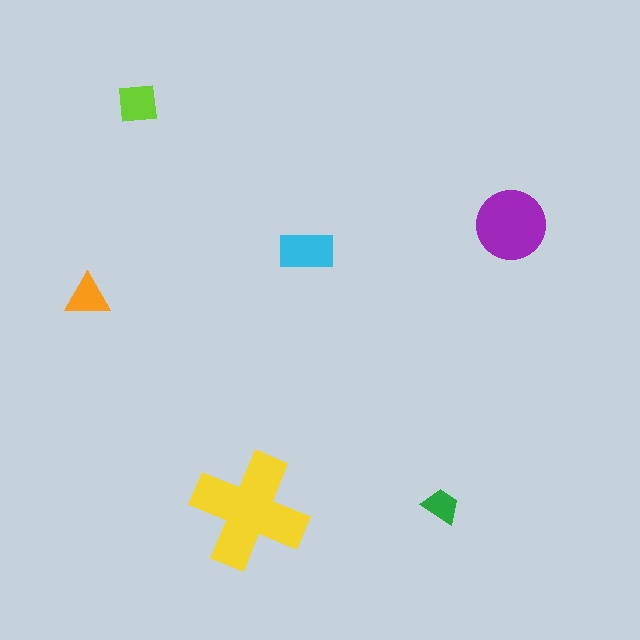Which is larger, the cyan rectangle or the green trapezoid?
The cyan rectangle.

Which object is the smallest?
The green trapezoid.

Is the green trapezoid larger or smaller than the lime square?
Smaller.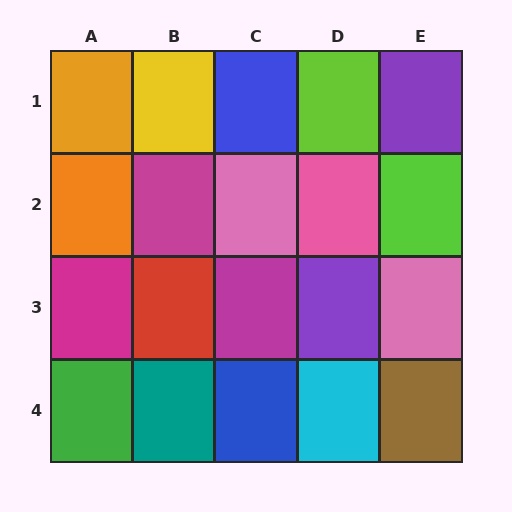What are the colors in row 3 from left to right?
Magenta, red, magenta, purple, pink.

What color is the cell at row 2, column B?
Magenta.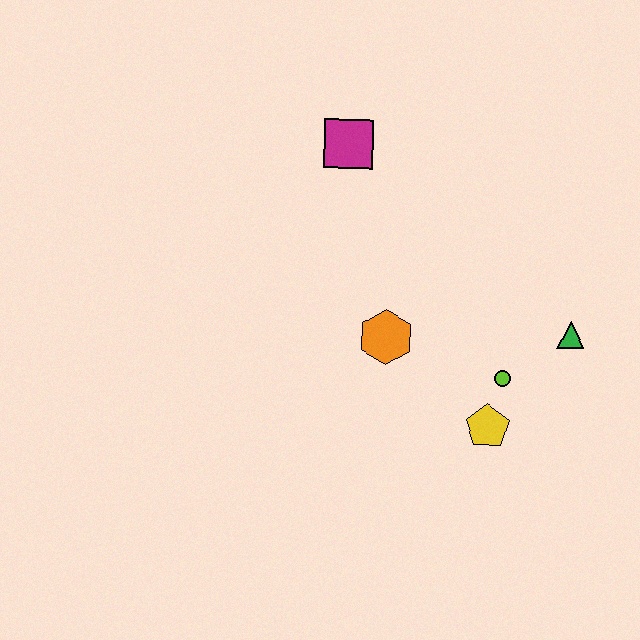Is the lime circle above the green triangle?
No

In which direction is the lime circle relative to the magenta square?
The lime circle is below the magenta square.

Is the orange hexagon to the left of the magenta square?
No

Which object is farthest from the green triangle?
The magenta square is farthest from the green triangle.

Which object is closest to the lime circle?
The yellow pentagon is closest to the lime circle.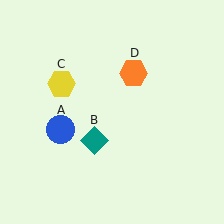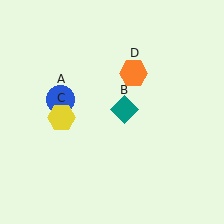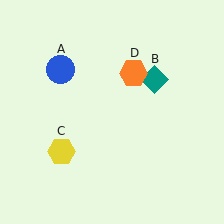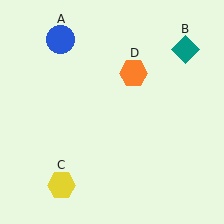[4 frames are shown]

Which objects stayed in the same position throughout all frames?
Orange hexagon (object D) remained stationary.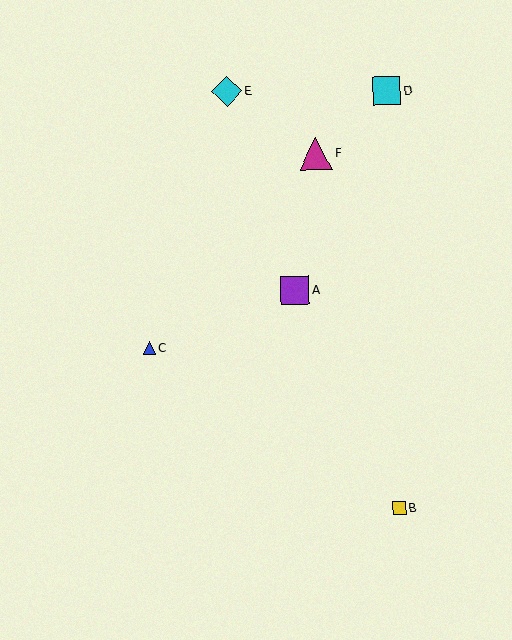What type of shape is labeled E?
Shape E is a cyan diamond.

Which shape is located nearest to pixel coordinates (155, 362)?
The blue triangle (labeled C) at (149, 348) is nearest to that location.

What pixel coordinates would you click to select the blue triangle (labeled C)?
Click at (149, 348) to select the blue triangle C.